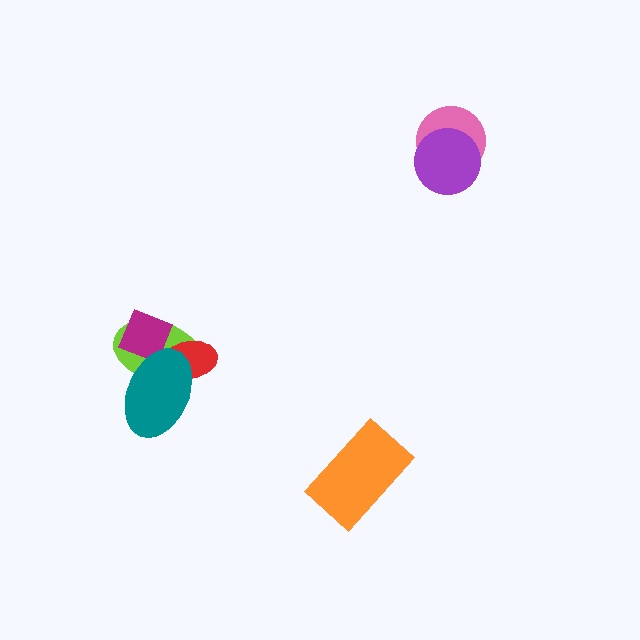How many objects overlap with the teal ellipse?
3 objects overlap with the teal ellipse.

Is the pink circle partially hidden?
Yes, it is partially covered by another shape.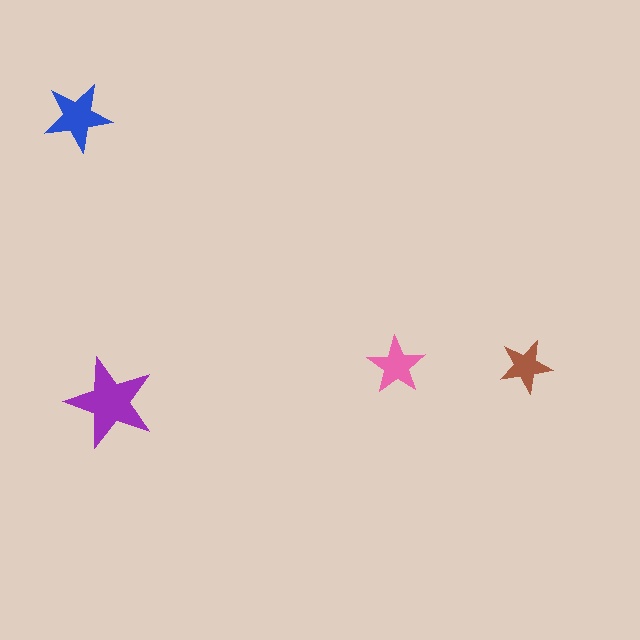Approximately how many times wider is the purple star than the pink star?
About 1.5 times wider.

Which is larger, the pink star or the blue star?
The blue one.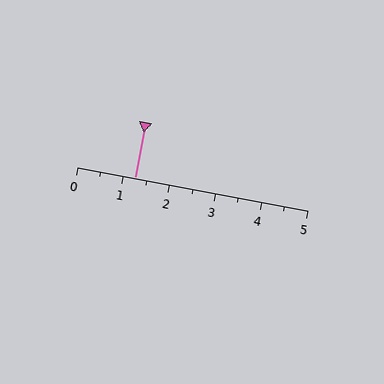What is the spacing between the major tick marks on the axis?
The major ticks are spaced 1 apart.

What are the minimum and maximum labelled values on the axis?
The axis runs from 0 to 5.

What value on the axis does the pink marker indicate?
The marker indicates approximately 1.2.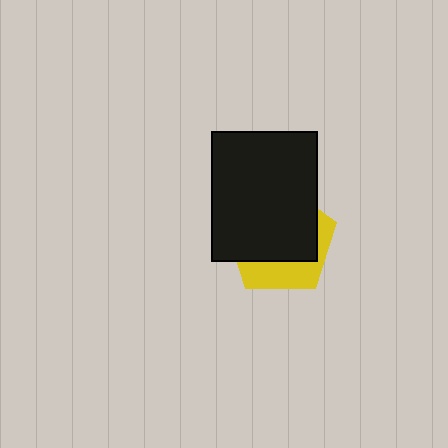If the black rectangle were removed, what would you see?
You would see the complete yellow pentagon.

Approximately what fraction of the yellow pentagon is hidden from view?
Roughly 66% of the yellow pentagon is hidden behind the black rectangle.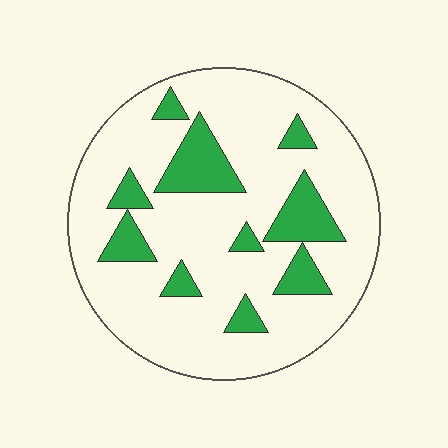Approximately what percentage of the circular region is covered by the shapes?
Approximately 20%.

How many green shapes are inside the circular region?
10.